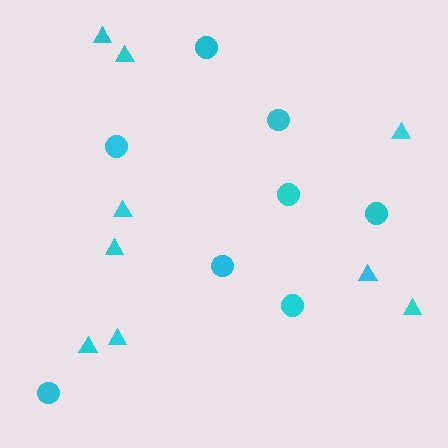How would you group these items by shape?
There are 2 groups: one group of circles (8) and one group of triangles (9).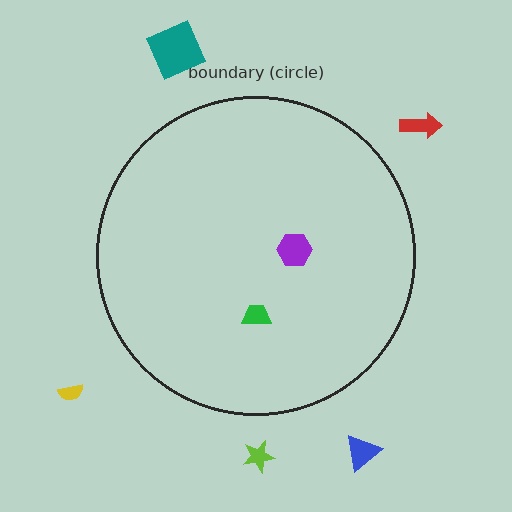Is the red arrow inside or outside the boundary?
Outside.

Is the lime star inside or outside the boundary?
Outside.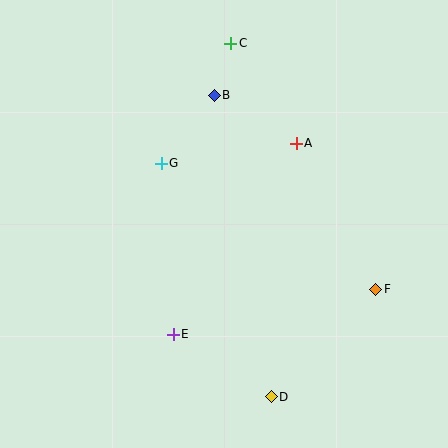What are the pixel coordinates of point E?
Point E is at (173, 334).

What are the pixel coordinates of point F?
Point F is at (376, 289).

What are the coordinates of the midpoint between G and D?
The midpoint between G and D is at (216, 280).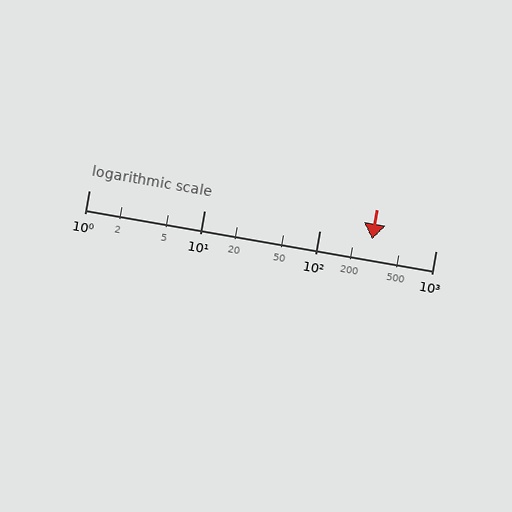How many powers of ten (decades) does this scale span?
The scale spans 3 decades, from 1 to 1000.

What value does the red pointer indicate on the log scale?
The pointer indicates approximately 280.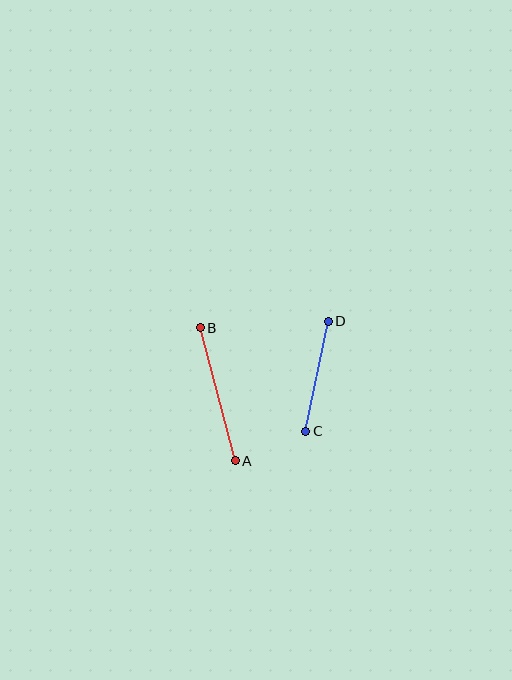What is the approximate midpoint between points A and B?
The midpoint is at approximately (218, 394) pixels.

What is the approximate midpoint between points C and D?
The midpoint is at approximately (317, 376) pixels.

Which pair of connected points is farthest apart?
Points A and B are farthest apart.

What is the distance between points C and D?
The distance is approximately 112 pixels.